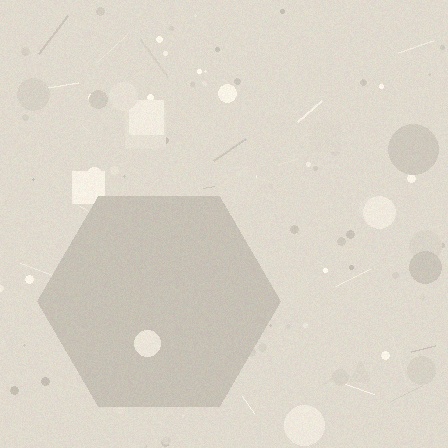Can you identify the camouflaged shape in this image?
The camouflaged shape is a hexagon.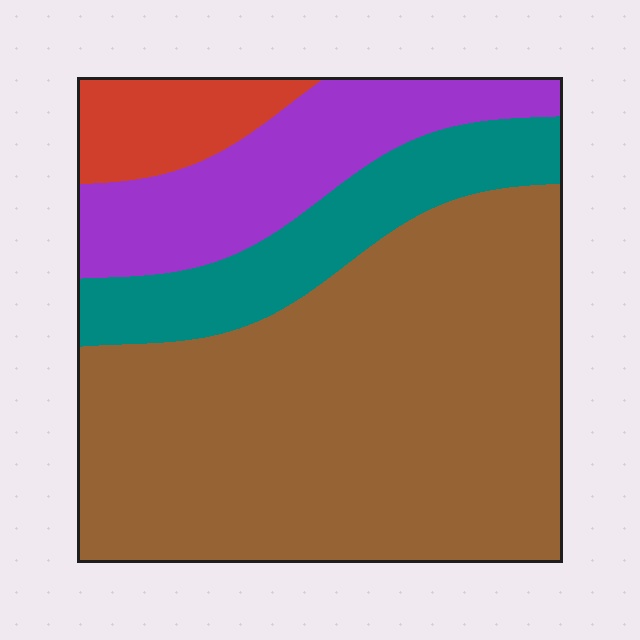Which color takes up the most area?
Brown, at roughly 60%.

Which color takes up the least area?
Red, at roughly 10%.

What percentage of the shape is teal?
Teal takes up about one sixth (1/6) of the shape.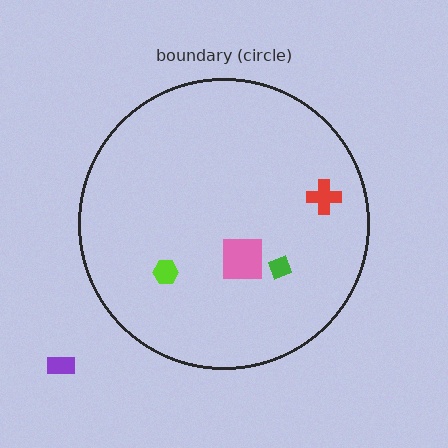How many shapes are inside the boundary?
4 inside, 1 outside.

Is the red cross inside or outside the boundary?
Inside.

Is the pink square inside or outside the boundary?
Inside.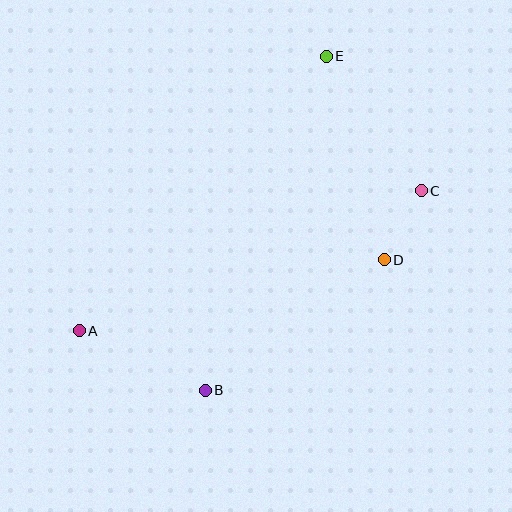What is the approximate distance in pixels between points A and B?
The distance between A and B is approximately 139 pixels.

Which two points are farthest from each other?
Points A and C are farthest from each other.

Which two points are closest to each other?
Points C and D are closest to each other.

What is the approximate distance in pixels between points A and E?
The distance between A and E is approximately 369 pixels.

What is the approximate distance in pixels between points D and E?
The distance between D and E is approximately 211 pixels.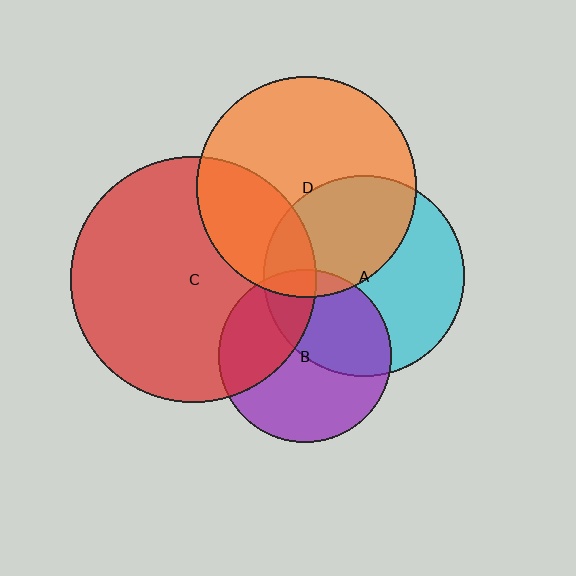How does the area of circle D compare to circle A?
Approximately 1.2 times.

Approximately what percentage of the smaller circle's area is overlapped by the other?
Approximately 45%.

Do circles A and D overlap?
Yes.